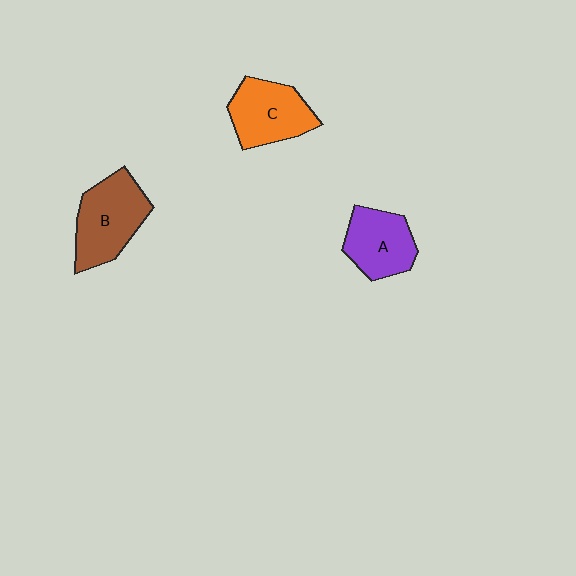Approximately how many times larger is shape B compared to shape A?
Approximately 1.3 times.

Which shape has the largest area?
Shape B (brown).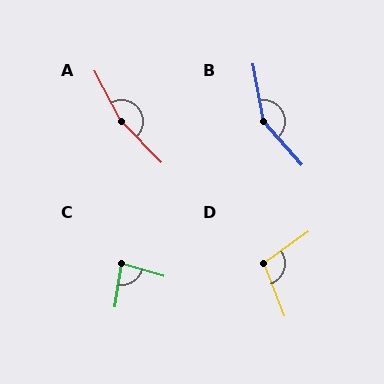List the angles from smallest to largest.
C (83°), D (104°), B (149°), A (164°).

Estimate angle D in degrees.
Approximately 104 degrees.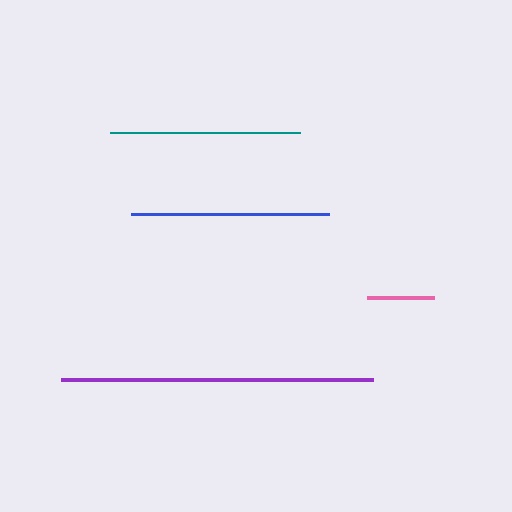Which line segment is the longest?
The purple line is the longest at approximately 312 pixels.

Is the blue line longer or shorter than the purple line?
The purple line is longer than the blue line.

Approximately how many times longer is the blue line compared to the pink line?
The blue line is approximately 3.0 times the length of the pink line.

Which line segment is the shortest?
The pink line is the shortest at approximately 66 pixels.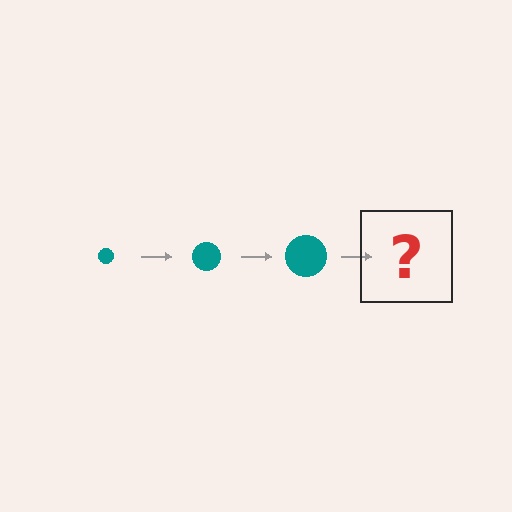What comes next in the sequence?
The next element should be a teal circle, larger than the previous one.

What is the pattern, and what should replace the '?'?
The pattern is that the circle gets progressively larger each step. The '?' should be a teal circle, larger than the previous one.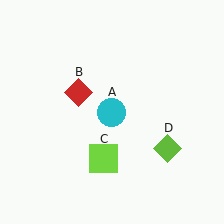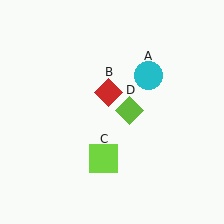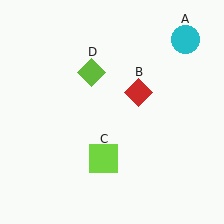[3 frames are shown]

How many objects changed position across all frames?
3 objects changed position: cyan circle (object A), red diamond (object B), lime diamond (object D).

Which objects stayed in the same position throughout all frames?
Lime square (object C) remained stationary.